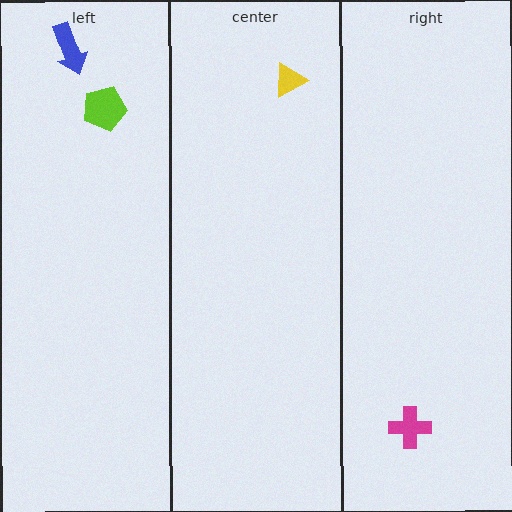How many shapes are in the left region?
2.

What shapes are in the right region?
The magenta cross.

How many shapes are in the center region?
1.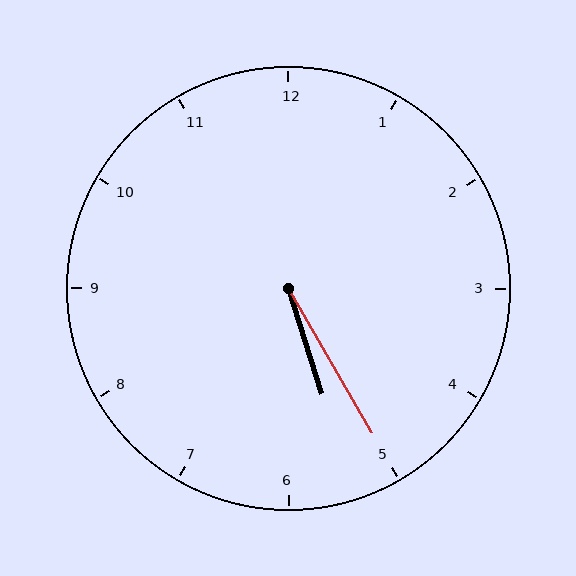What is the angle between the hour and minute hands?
Approximately 12 degrees.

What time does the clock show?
5:25.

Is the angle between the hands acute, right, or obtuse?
It is acute.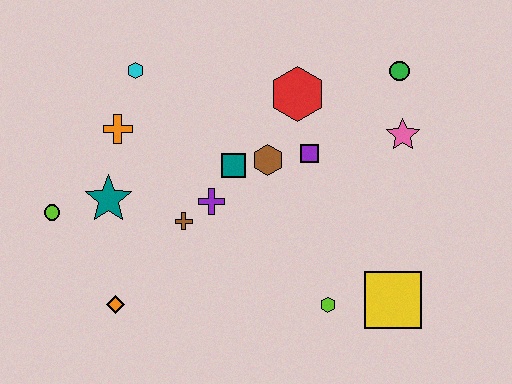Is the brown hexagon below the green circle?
Yes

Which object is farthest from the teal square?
The yellow square is farthest from the teal square.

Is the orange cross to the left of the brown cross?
Yes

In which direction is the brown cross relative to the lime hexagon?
The brown cross is to the left of the lime hexagon.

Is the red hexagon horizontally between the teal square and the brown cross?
No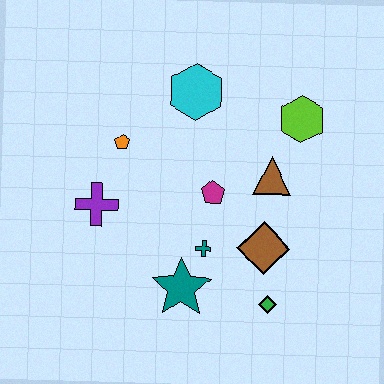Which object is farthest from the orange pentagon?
The green diamond is farthest from the orange pentagon.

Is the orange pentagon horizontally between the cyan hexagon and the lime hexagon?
No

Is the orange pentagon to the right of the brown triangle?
No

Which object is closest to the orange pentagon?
The purple cross is closest to the orange pentagon.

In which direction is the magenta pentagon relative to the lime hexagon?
The magenta pentagon is to the left of the lime hexagon.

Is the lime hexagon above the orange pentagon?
Yes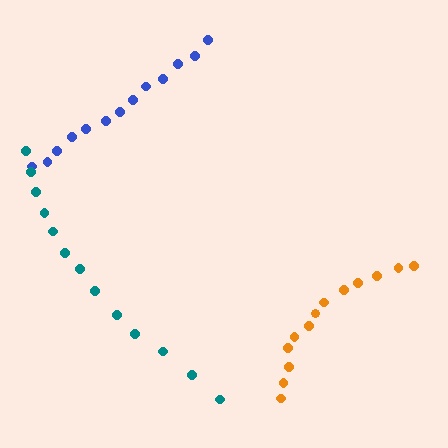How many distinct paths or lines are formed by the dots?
There are 3 distinct paths.